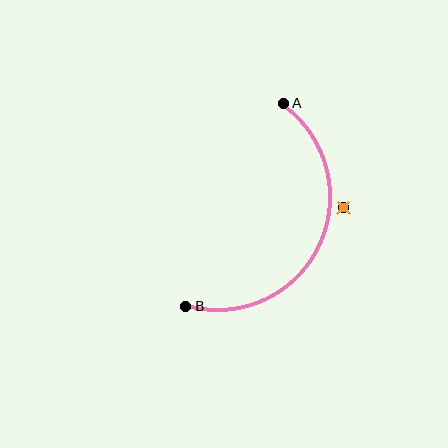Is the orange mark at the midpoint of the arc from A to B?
No — the orange mark does not lie on the arc at all. It sits slightly outside the curve.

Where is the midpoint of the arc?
The arc midpoint is the point on the curve farthest from the straight line joining A and B. It sits to the right of that line.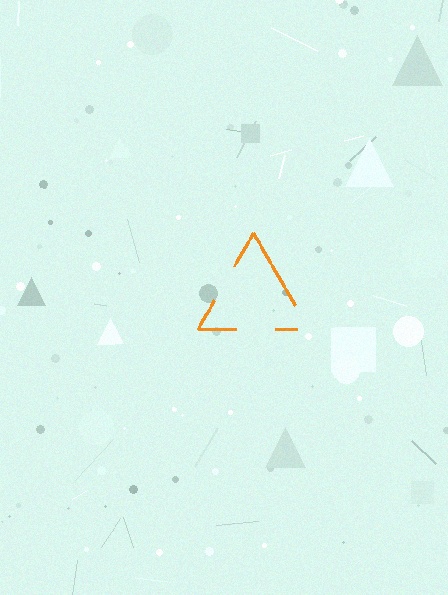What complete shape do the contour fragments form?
The contour fragments form a triangle.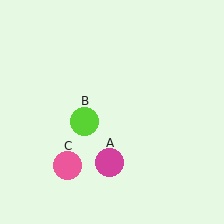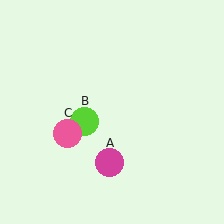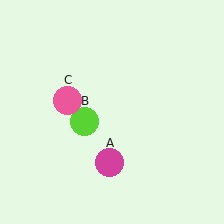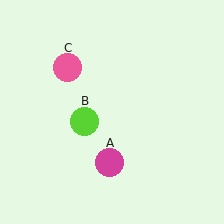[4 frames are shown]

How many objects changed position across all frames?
1 object changed position: pink circle (object C).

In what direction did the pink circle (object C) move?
The pink circle (object C) moved up.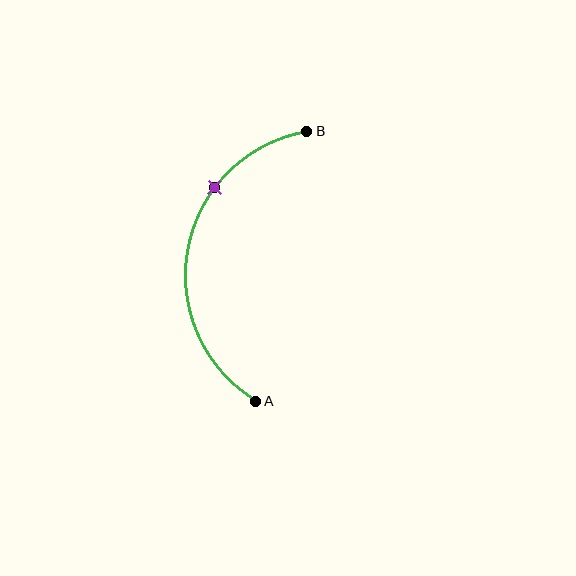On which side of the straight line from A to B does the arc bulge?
The arc bulges to the left of the straight line connecting A and B.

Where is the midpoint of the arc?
The arc midpoint is the point on the curve farthest from the straight line joining A and B. It sits to the left of that line.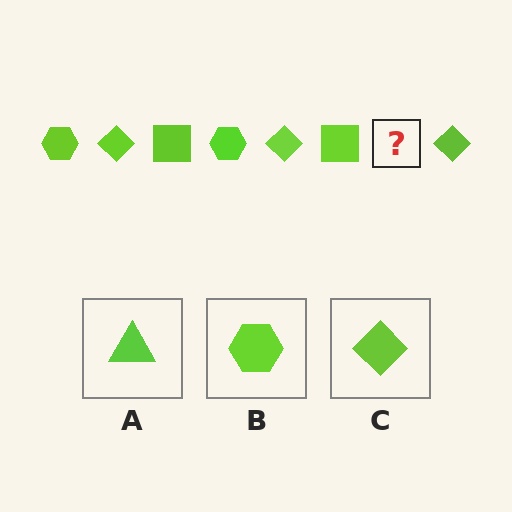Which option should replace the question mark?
Option B.